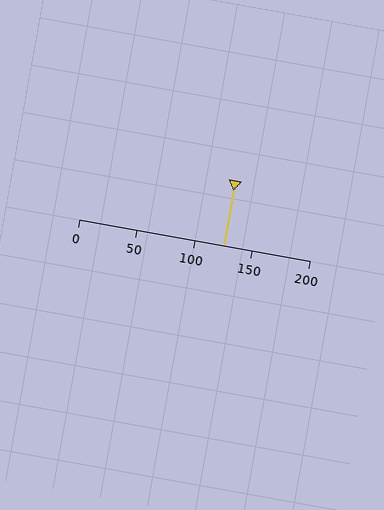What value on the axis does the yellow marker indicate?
The marker indicates approximately 125.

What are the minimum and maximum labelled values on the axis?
The axis runs from 0 to 200.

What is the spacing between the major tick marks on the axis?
The major ticks are spaced 50 apart.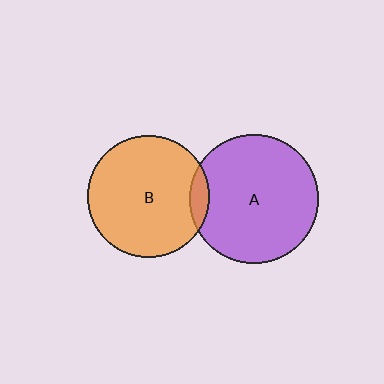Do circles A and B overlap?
Yes.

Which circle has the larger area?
Circle A (purple).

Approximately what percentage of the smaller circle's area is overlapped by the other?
Approximately 10%.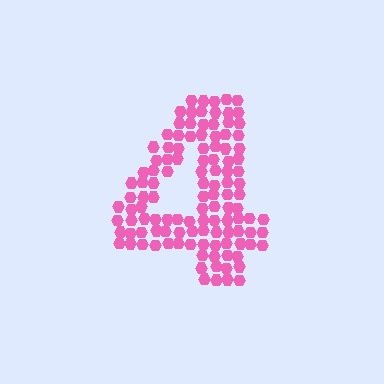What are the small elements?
The small elements are hexagons.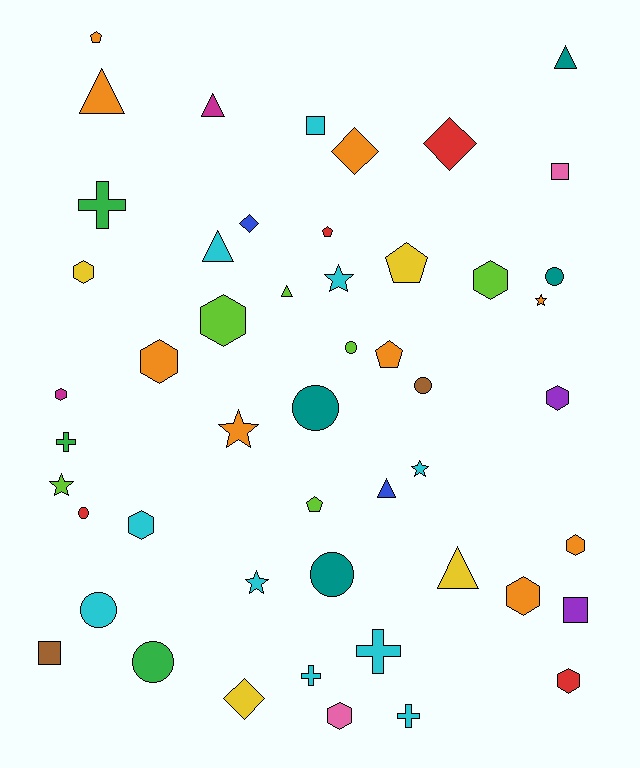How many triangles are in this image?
There are 7 triangles.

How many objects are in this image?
There are 50 objects.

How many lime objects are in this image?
There are 6 lime objects.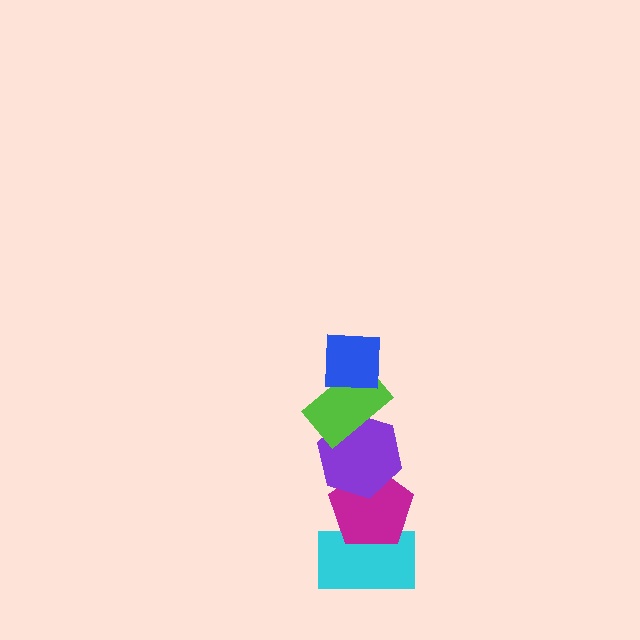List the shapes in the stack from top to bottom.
From top to bottom: the blue square, the lime rectangle, the purple hexagon, the magenta pentagon, the cyan rectangle.